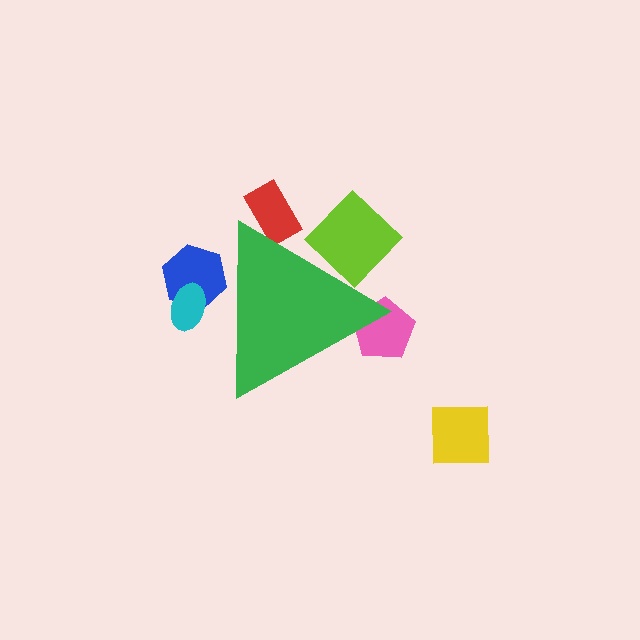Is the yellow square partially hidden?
No, the yellow square is fully visible.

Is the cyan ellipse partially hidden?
Yes, the cyan ellipse is partially hidden behind the green triangle.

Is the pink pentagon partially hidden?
Yes, the pink pentagon is partially hidden behind the green triangle.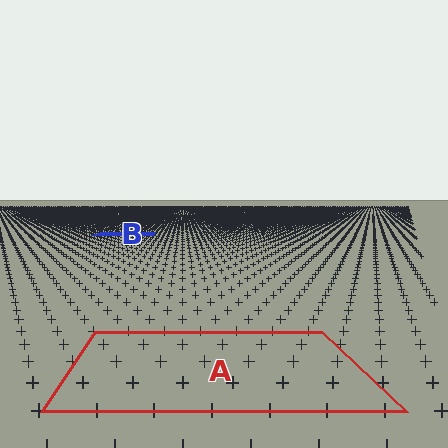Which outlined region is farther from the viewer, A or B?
Region B is farther from the viewer — the texture elements inside it appear smaller and more densely packed.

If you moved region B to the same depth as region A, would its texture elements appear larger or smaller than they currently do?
They would appear larger. At a closer depth, the same texture elements are projected at a bigger on-screen size.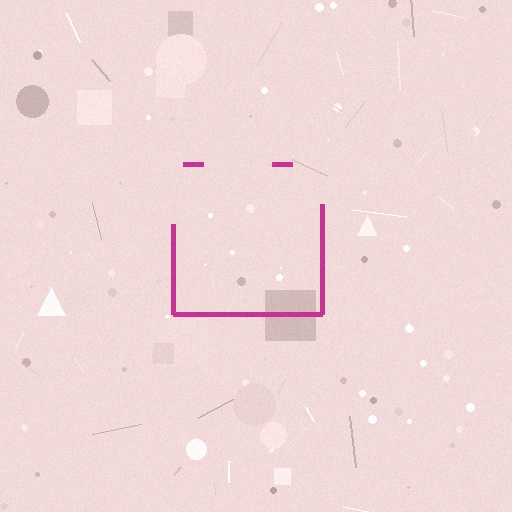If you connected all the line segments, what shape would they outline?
They would outline a square.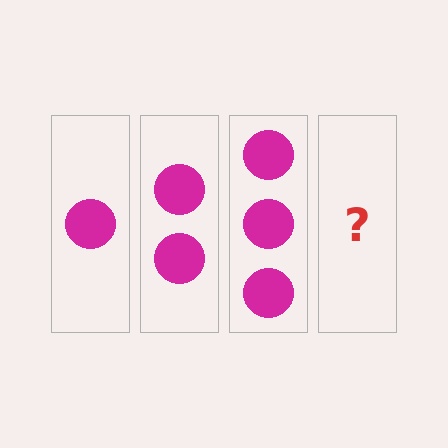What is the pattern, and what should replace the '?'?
The pattern is that each step adds one more circle. The '?' should be 4 circles.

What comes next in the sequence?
The next element should be 4 circles.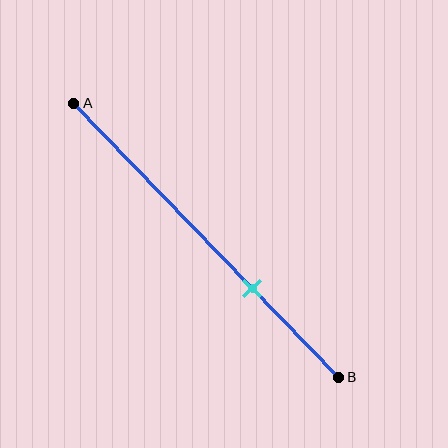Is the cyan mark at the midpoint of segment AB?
No, the mark is at about 70% from A, not at the 50% midpoint.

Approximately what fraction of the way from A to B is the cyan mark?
The cyan mark is approximately 70% of the way from A to B.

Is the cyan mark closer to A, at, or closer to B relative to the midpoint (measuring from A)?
The cyan mark is closer to point B than the midpoint of segment AB.